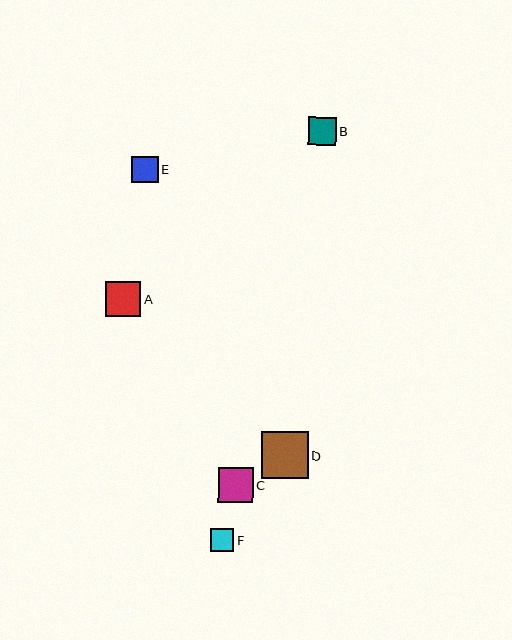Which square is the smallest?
Square F is the smallest with a size of approximately 23 pixels.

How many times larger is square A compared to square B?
Square A is approximately 1.2 times the size of square B.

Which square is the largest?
Square D is the largest with a size of approximately 47 pixels.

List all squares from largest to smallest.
From largest to smallest: D, A, C, B, E, F.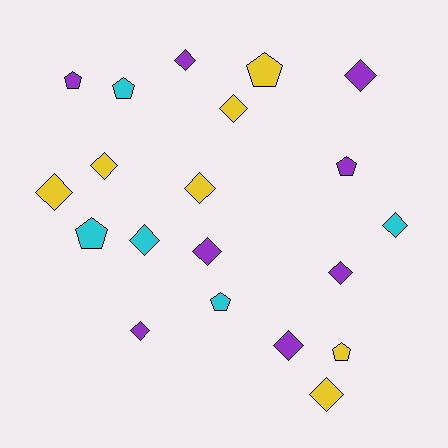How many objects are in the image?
There are 20 objects.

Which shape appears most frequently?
Diamond, with 13 objects.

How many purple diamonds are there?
There are 6 purple diamonds.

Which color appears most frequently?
Purple, with 8 objects.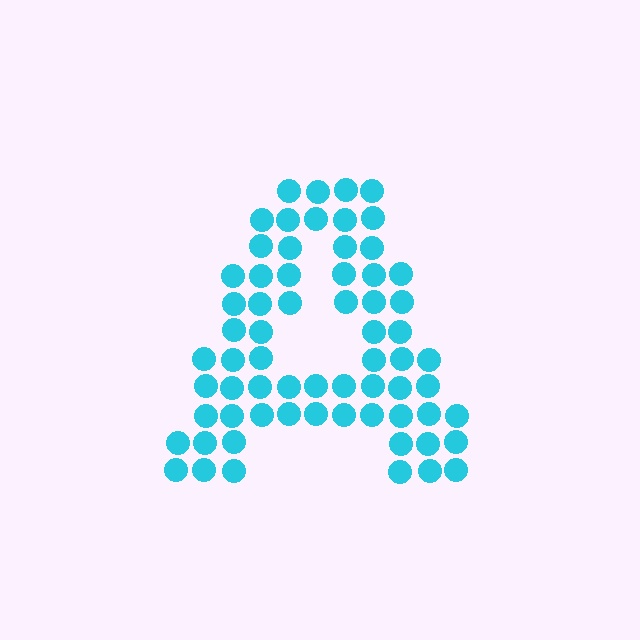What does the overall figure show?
The overall figure shows the letter A.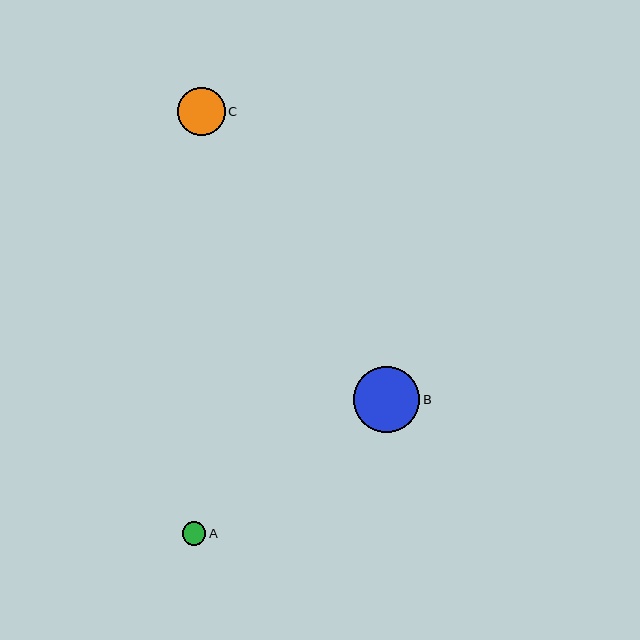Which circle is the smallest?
Circle A is the smallest with a size of approximately 24 pixels.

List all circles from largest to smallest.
From largest to smallest: B, C, A.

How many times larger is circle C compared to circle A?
Circle C is approximately 2.0 times the size of circle A.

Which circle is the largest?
Circle B is the largest with a size of approximately 67 pixels.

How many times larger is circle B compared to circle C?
Circle B is approximately 1.4 times the size of circle C.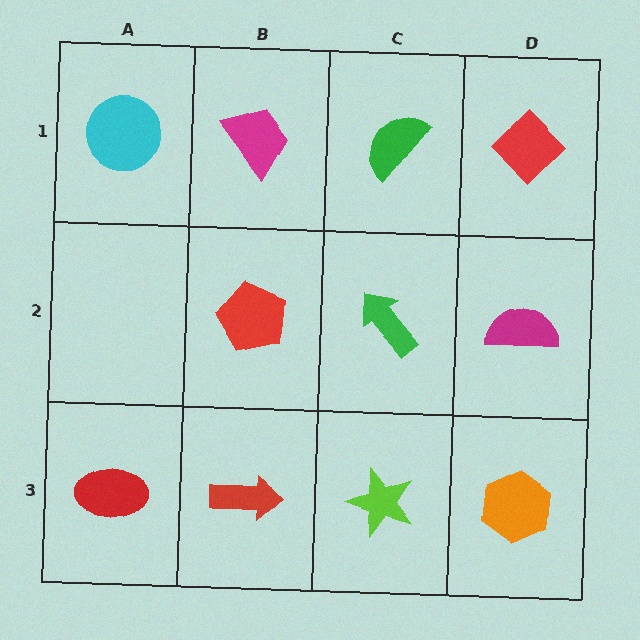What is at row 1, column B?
A magenta trapezoid.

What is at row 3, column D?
An orange hexagon.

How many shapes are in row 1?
4 shapes.